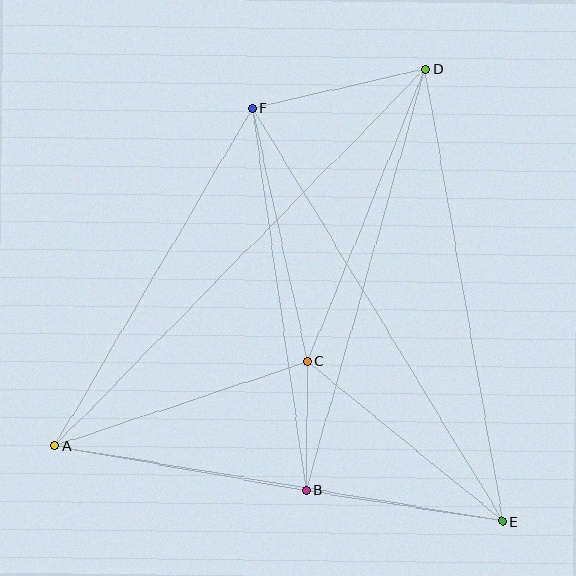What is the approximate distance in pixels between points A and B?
The distance between A and B is approximately 255 pixels.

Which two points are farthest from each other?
Points A and D are farthest from each other.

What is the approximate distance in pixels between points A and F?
The distance between A and F is approximately 391 pixels.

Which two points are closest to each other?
Points B and C are closest to each other.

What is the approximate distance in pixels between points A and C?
The distance between A and C is approximately 266 pixels.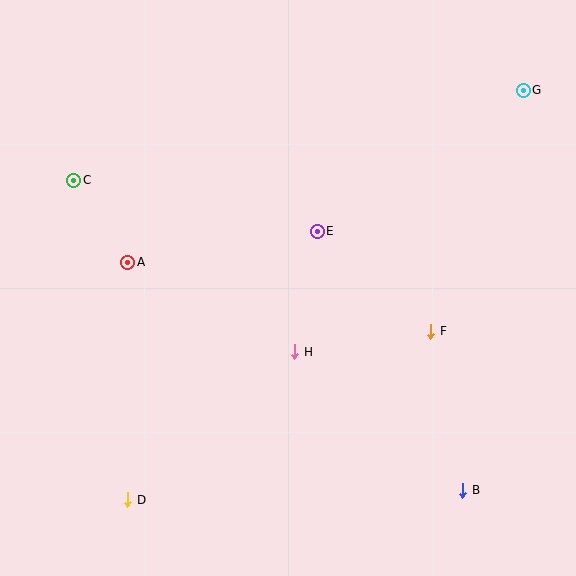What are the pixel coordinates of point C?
Point C is at (74, 180).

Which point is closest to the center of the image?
Point E at (317, 231) is closest to the center.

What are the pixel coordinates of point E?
Point E is at (317, 231).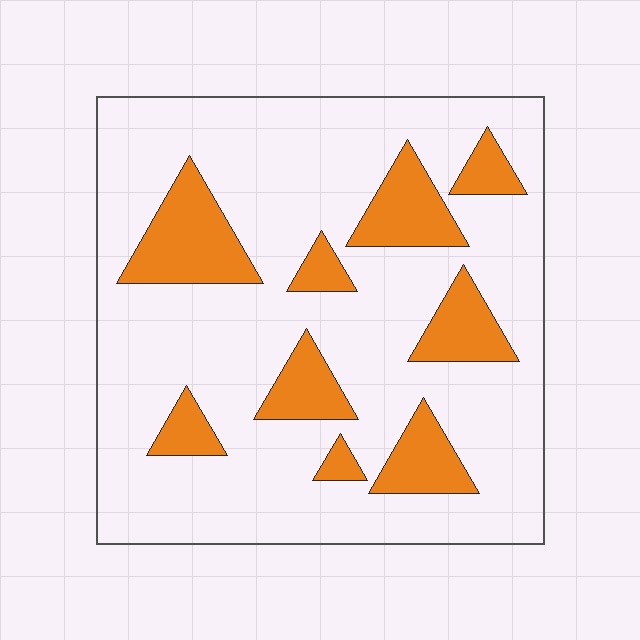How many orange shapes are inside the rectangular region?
9.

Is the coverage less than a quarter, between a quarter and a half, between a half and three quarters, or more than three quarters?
Less than a quarter.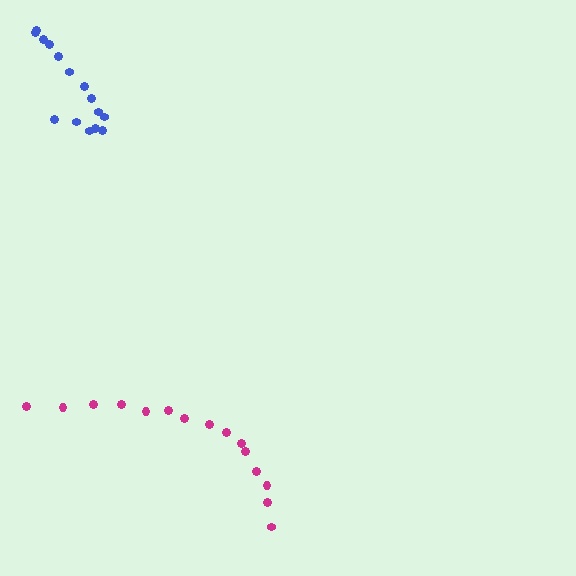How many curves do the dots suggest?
There are 2 distinct paths.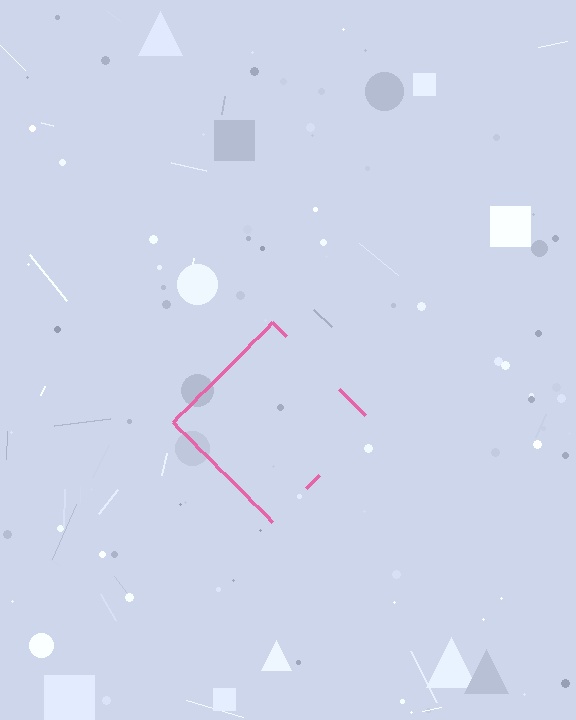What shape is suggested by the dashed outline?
The dashed outline suggests a diamond.